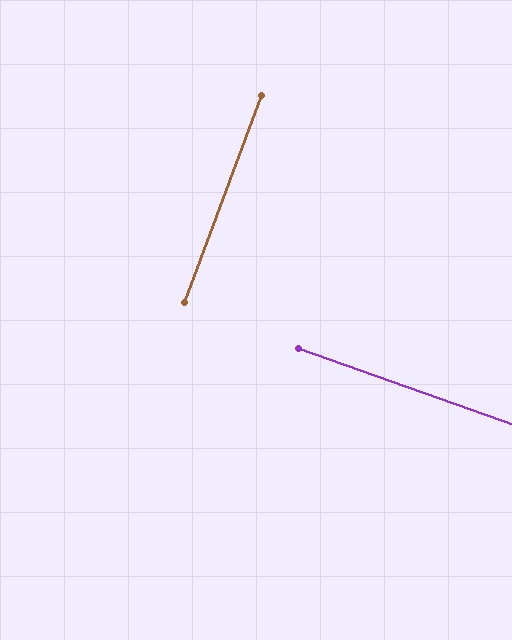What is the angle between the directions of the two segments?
Approximately 89 degrees.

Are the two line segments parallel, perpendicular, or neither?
Perpendicular — they meet at approximately 89°.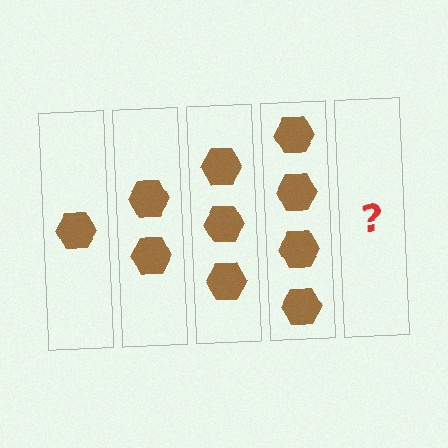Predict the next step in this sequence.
The next step is 5 hexagons.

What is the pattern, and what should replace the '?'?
The pattern is that each step adds one more hexagon. The '?' should be 5 hexagons.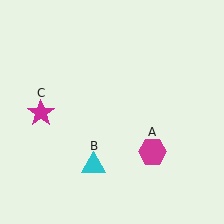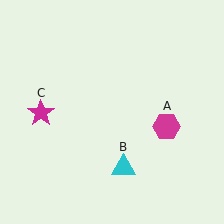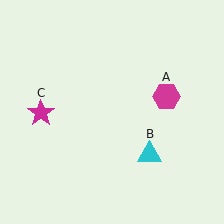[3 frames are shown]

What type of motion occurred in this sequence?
The magenta hexagon (object A), cyan triangle (object B) rotated counterclockwise around the center of the scene.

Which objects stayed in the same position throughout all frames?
Magenta star (object C) remained stationary.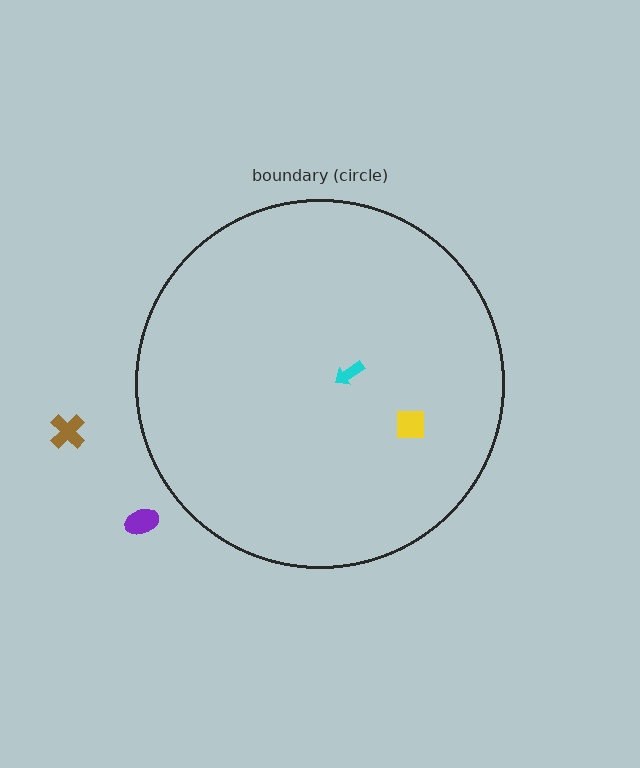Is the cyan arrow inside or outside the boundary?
Inside.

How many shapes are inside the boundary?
2 inside, 2 outside.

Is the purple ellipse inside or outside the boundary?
Outside.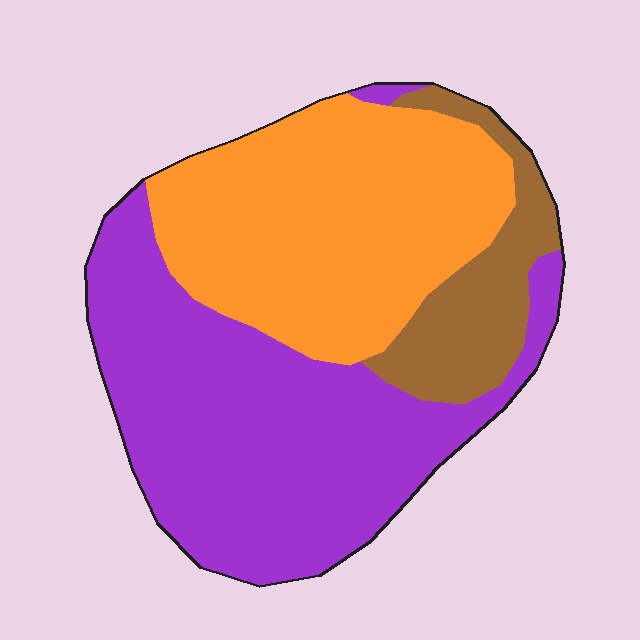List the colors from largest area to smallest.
From largest to smallest: purple, orange, brown.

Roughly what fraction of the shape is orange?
Orange covers around 40% of the shape.